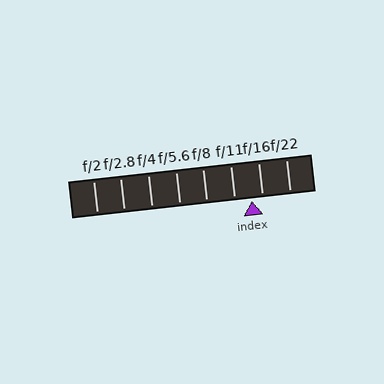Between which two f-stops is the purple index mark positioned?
The index mark is between f/11 and f/16.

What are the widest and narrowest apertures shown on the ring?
The widest aperture shown is f/2 and the narrowest is f/22.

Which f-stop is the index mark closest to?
The index mark is closest to f/16.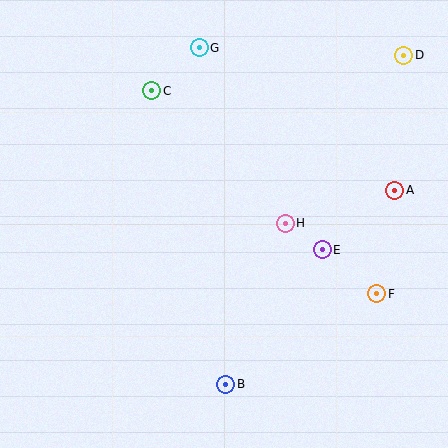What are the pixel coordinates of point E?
Point E is at (322, 250).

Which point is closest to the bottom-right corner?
Point F is closest to the bottom-right corner.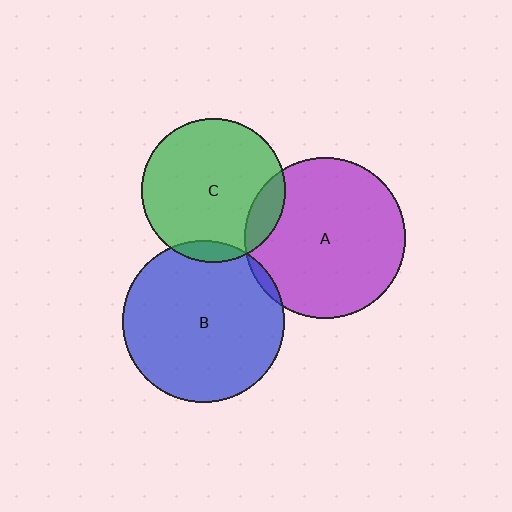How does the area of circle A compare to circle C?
Approximately 1.2 times.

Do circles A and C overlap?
Yes.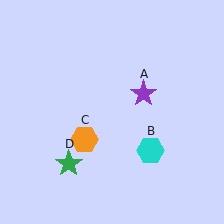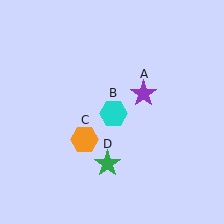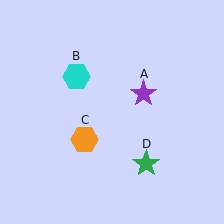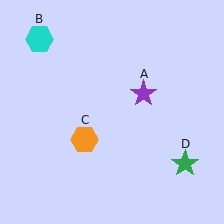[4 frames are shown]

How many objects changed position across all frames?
2 objects changed position: cyan hexagon (object B), green star (object D).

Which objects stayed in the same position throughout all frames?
Purple star (object A) and orange hexagon (object C) remained stationary.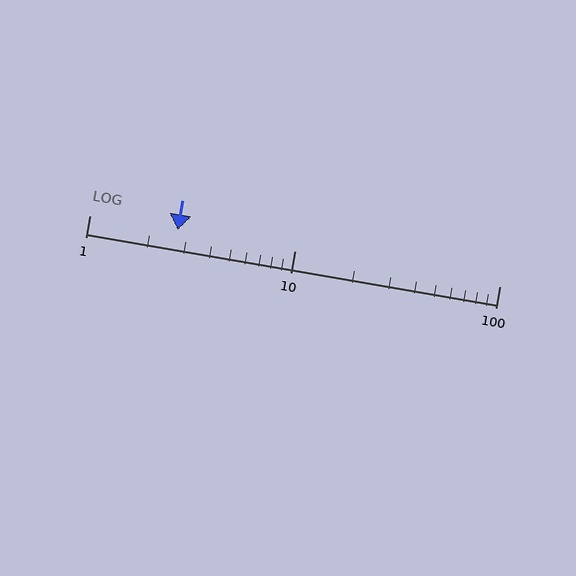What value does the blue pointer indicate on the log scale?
The pointer indicates approximately 2.7.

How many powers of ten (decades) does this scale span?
The scale spans 2 decades, from 1 to 100.